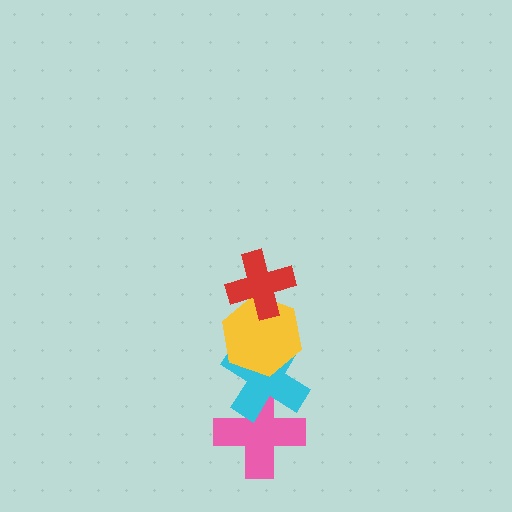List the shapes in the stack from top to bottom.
From top to bottom: the red cross, the yellow hexagon, the cyan cross, the pink cross.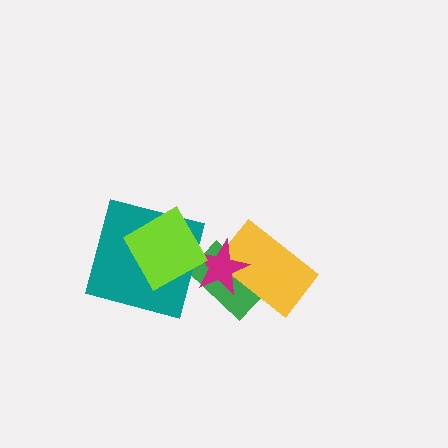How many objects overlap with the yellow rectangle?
2 objects overlap with the yellow rectangle.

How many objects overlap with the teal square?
1 object overlaps with the teal square.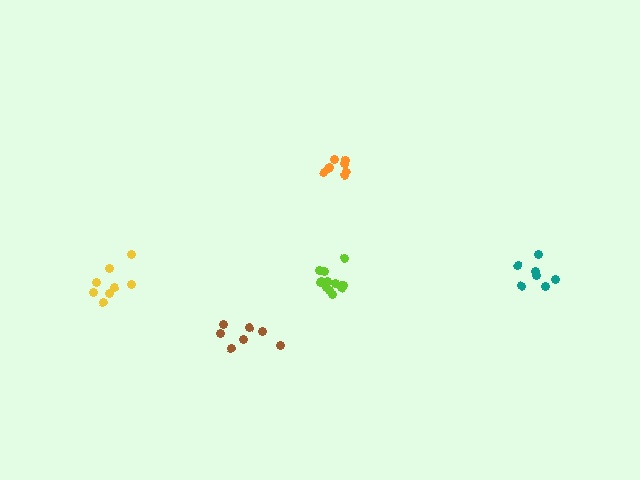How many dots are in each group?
Group 1: 7 dots, Group 2: 7 dots, Group 3: 12 dots, Group 4: 8 dots, Group 5: 8 dots (42 total).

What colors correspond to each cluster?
The clusters are colored: teal, brown, lime, yellow, orange.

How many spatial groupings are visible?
There are 5 spatial groupings.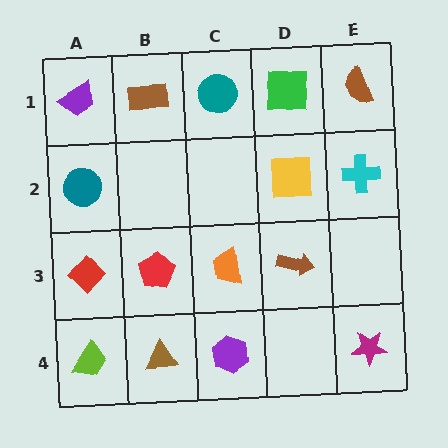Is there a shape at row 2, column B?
No, that cell is empty.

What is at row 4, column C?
A purple hexagon.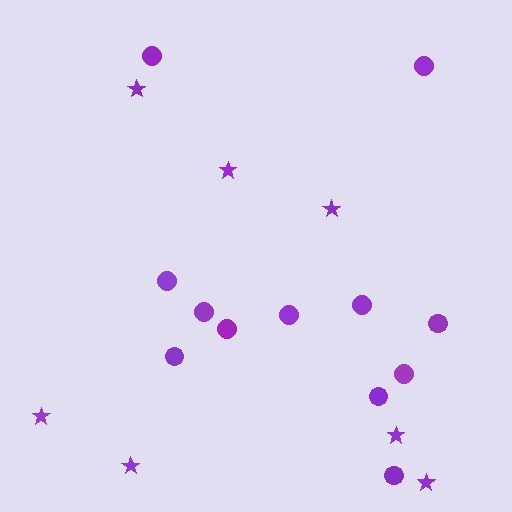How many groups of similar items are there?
There are 2 groups: one group of stars (7) and one group of circles (12).